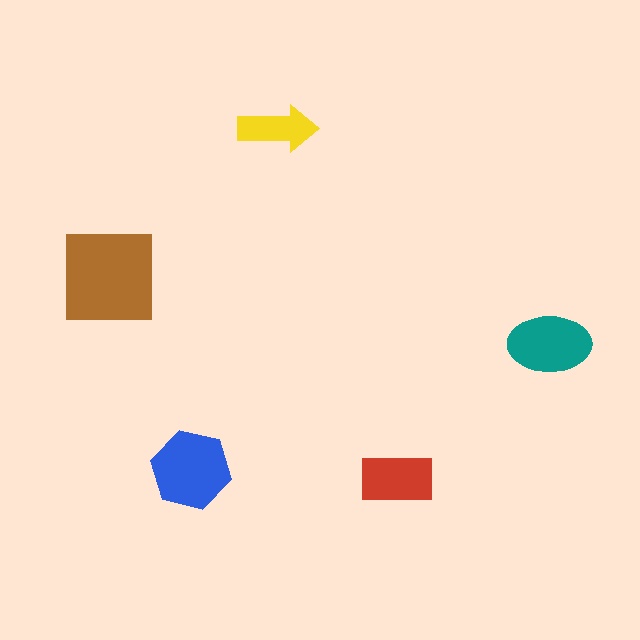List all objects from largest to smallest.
The brown square, the blue hexagon, the teal ellipse, the red rectangle, the yellow arrow.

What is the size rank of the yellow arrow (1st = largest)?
5th.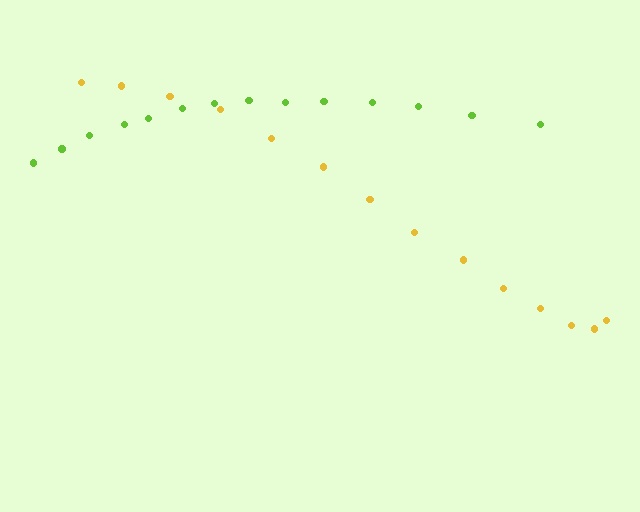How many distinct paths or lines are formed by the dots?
There are 2 distinct paths.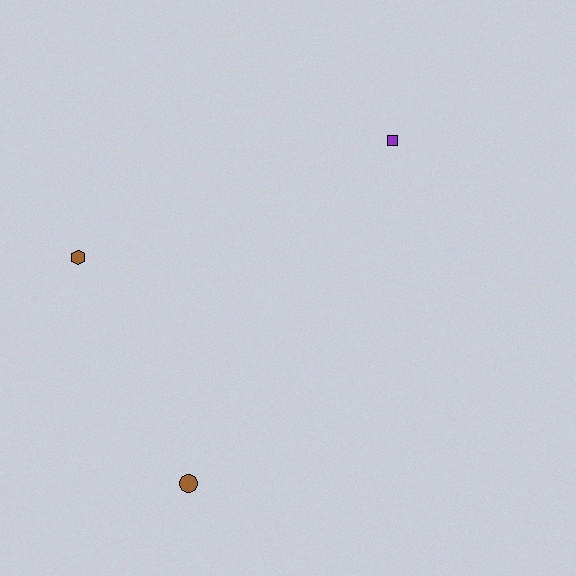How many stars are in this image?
There are no stars.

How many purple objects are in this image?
There is 1 purple object.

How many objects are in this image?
There are 3 objects.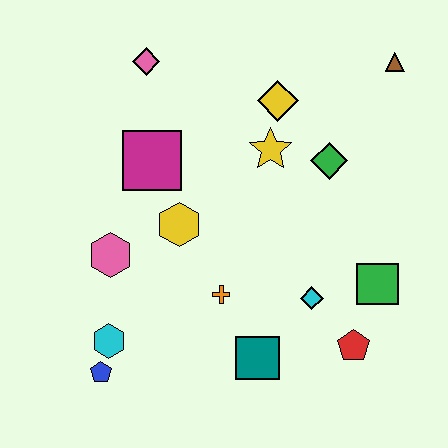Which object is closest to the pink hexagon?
The yellow hexagon is closest to the pink hexagon.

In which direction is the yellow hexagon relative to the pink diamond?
The yellow hexagon is below the pink diamond.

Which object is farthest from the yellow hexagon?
The brown triangle is farthest from the yellow hexagon.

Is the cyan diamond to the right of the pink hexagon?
Yes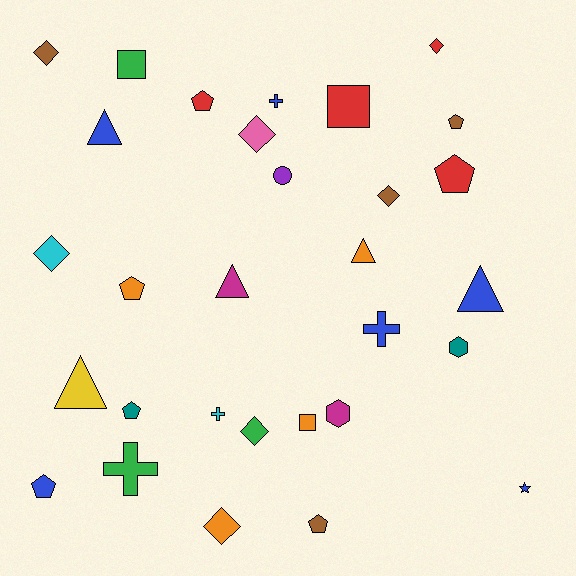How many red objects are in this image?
There are 4 red objects.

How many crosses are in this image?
There are 4 crosses.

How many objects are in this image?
There are 30 objects.